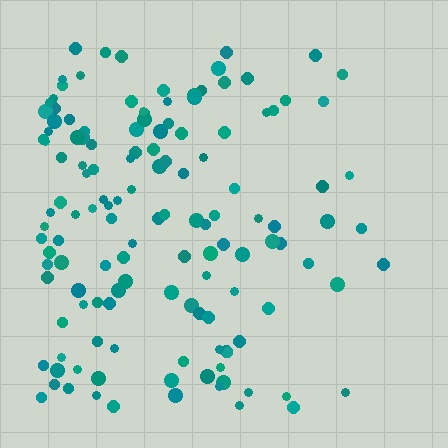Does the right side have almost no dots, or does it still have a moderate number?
Still a moderate number, just noticeably fewer than the left.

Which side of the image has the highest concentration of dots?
The left.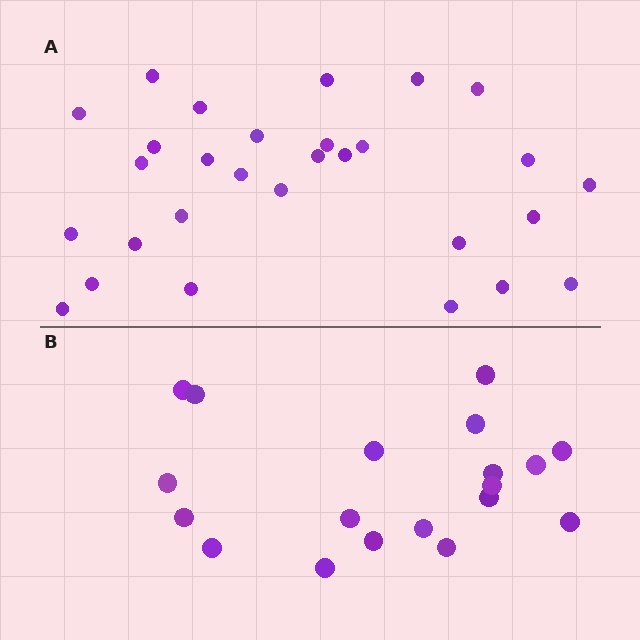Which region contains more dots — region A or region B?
Region A (the top region) has more dots.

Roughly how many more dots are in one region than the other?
Region A has roughly 10 or so more dots than region B.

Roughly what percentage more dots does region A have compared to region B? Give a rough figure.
About 55% more.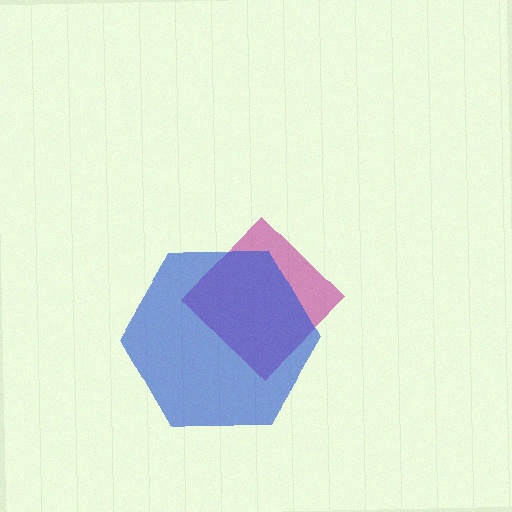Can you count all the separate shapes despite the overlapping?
Yes, there are 2 separate shapes.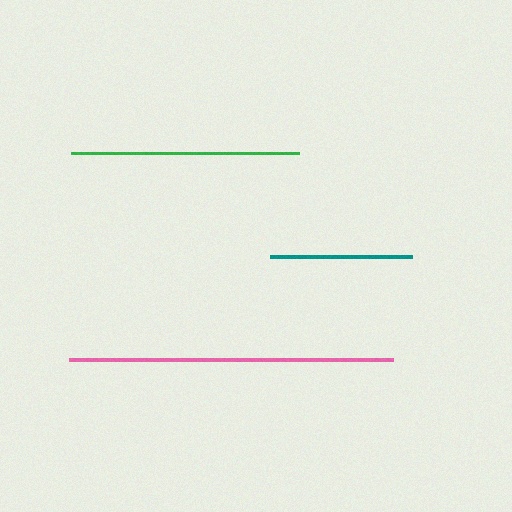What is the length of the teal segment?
The teal segment is approximately 141 pixels long.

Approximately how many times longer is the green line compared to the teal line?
The green line is approximately 1.6 times the length of the teal line.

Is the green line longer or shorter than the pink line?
The pink line is longer than the green line.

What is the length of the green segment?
The green segment is approximately 227 pixels long.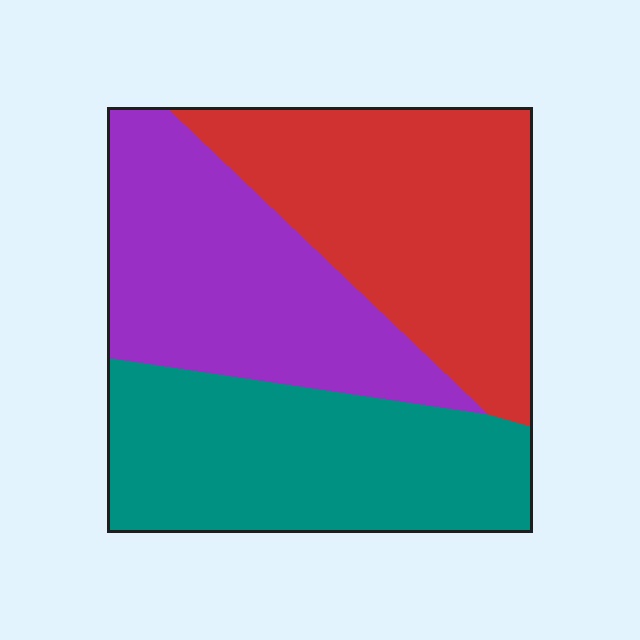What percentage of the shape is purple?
Purple takes up between a sixth and a third of the shape.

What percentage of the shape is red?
Red covers 35% of the shape.